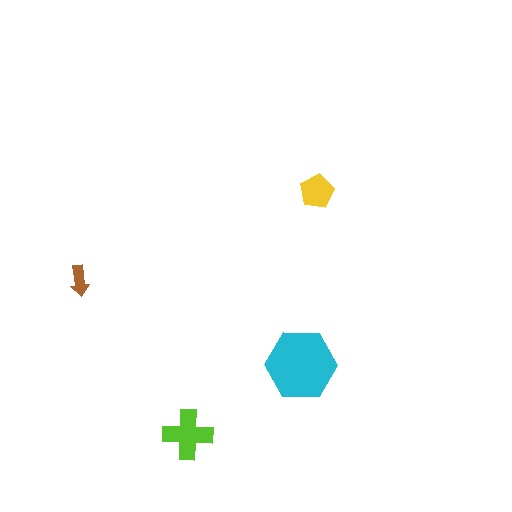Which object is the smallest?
The brown arrow.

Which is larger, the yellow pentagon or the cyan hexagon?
The cyan hexagon.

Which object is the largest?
The cyan hexagon.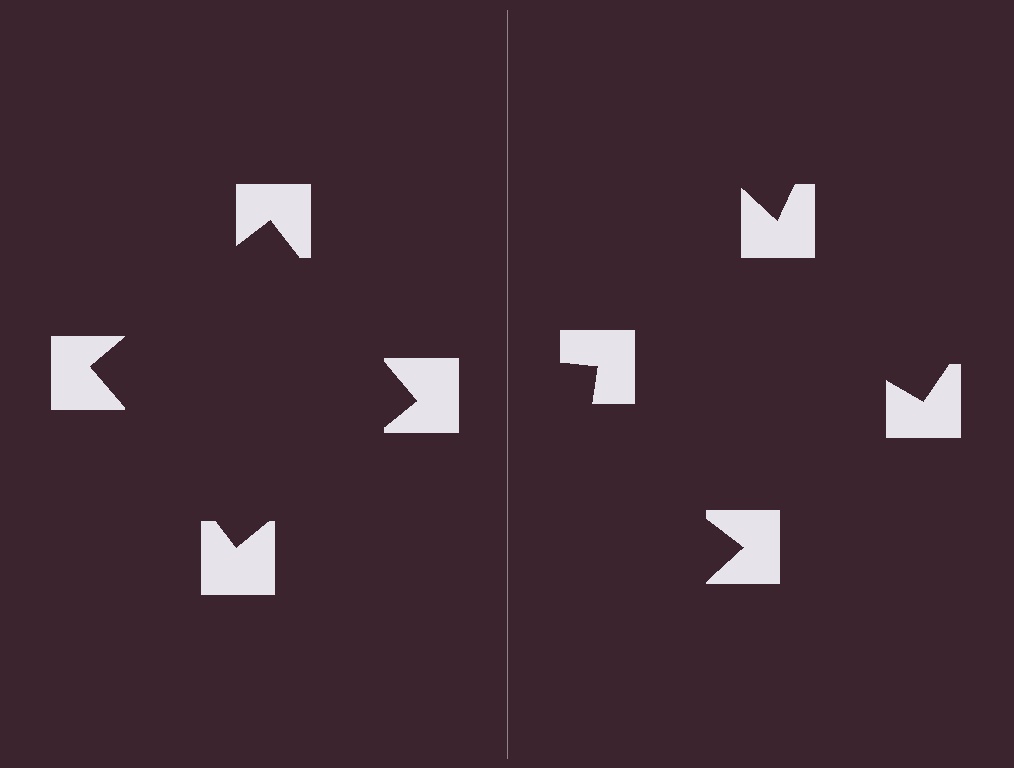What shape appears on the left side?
An illusory square.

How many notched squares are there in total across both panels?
8 — 4 on each side.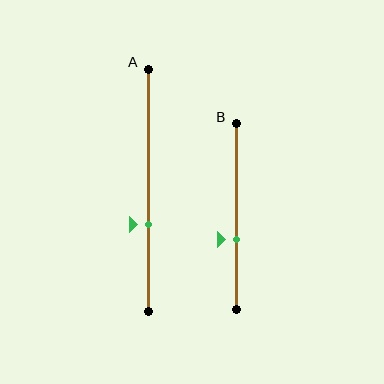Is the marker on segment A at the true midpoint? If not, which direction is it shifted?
No, the marker on segment A is shifted downward by about 14% of the segment length.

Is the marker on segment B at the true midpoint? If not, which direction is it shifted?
No, the marker on segment B is shifted downward by about 12% of the segment length.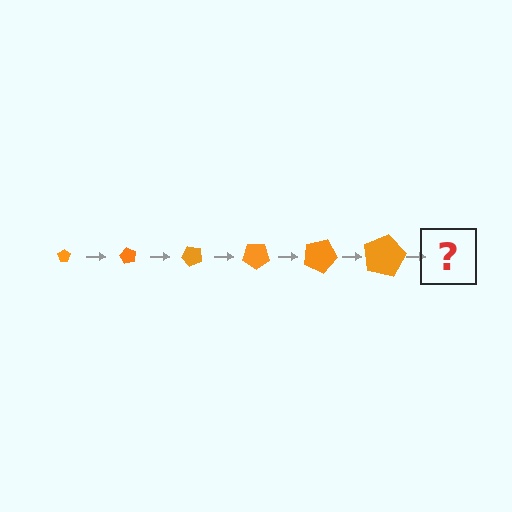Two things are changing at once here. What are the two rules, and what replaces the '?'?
The two rules are that the pentagon grows larger each step and it rotates 60 degrees each step. The '?' should be a pentagon, larger than the previous one and rotated 360 degrees from the start.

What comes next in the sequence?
The next element should be a pentagon, larger than the previous one and rotated 360 degrees from the start.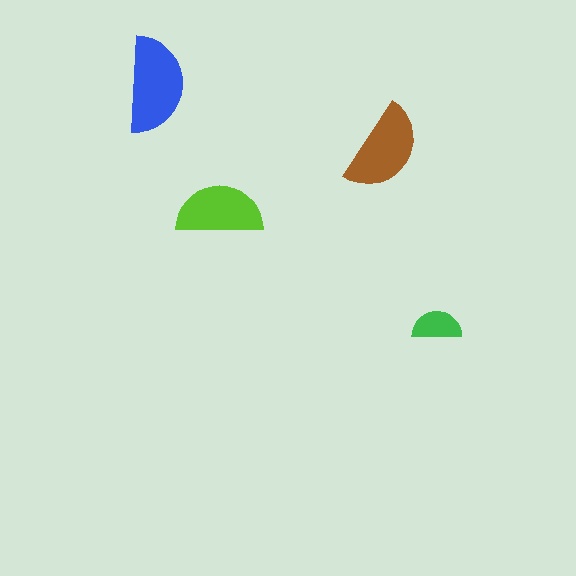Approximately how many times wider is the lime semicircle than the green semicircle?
About 2 times wider.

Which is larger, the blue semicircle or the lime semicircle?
The blue one.